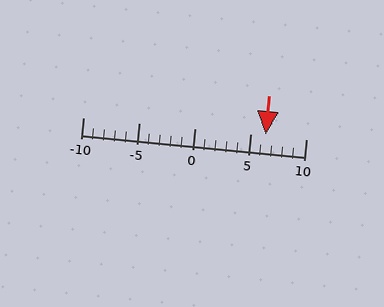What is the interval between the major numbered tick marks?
The major tick marks are spaced 5 units apart.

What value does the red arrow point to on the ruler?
The red arrow points to approximately 6.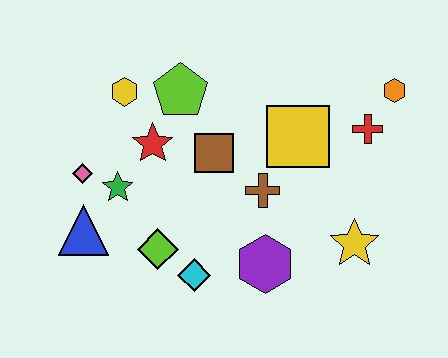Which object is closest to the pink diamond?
The green star is closest to the pink diamond.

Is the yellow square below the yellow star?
No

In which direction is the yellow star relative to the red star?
The yellow star is to the right of the red star.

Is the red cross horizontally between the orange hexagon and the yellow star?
Yes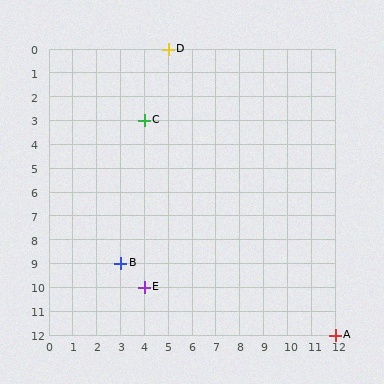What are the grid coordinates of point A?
Point A is at grid coordinates (12, 12).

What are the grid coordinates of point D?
Point D is at grid coordinates (5, 0).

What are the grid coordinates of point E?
Point E is at grid coordinates (4, 10).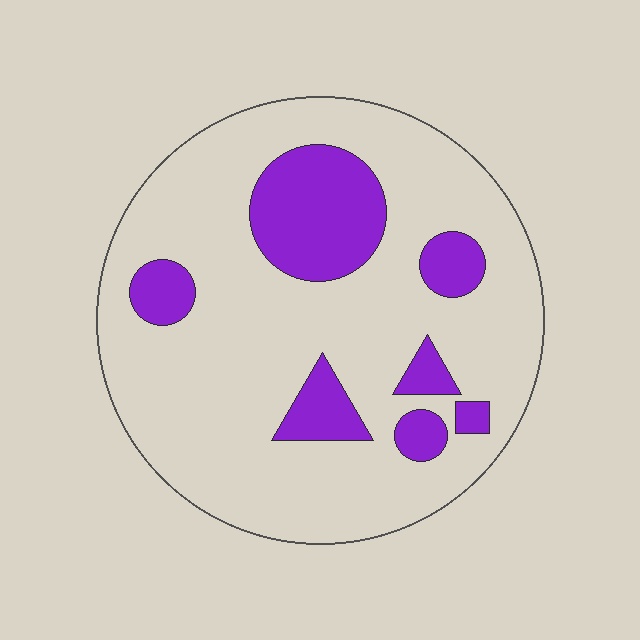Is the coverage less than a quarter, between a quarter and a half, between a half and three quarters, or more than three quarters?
Less than a quarter.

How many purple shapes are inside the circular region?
7.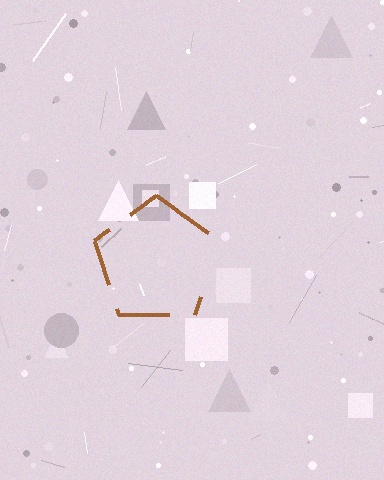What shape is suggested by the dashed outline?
The dashed outline suggests a pentagon.